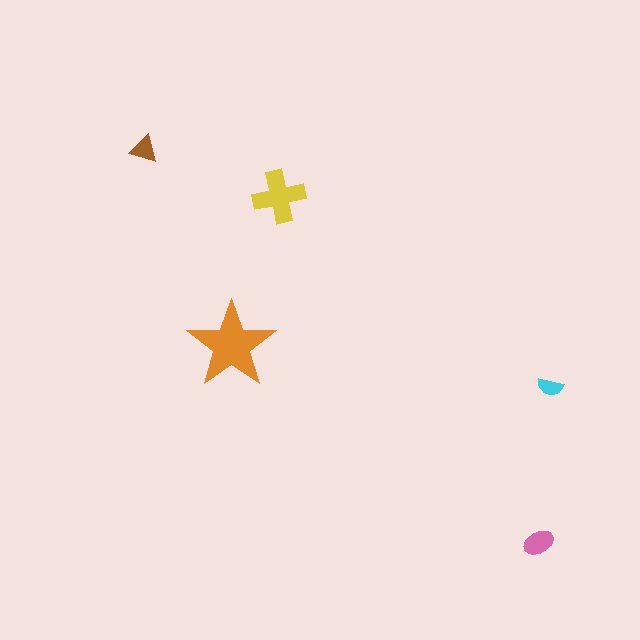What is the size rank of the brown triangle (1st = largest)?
4th.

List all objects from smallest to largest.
The cyan semicircle, the brown triangle, the pink ellipse, the yellow cross, the orange star.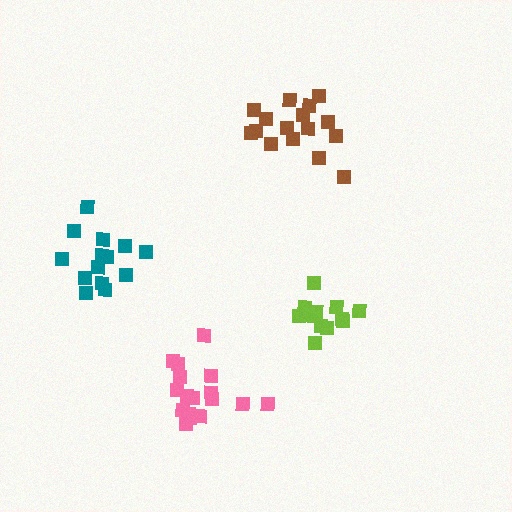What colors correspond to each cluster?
The clusters are colored: lime, pink, brown, teal.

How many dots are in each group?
Group 1: 13 dots, Group 2: 17 dots, Group 3: 16 dots, Group 4: 14 dots (60 total).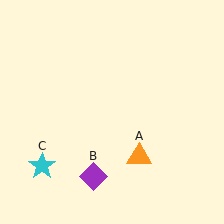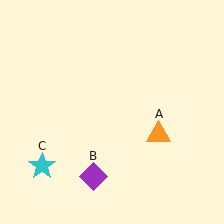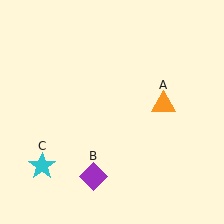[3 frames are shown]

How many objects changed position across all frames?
1 object changed position: orange triangle (object A).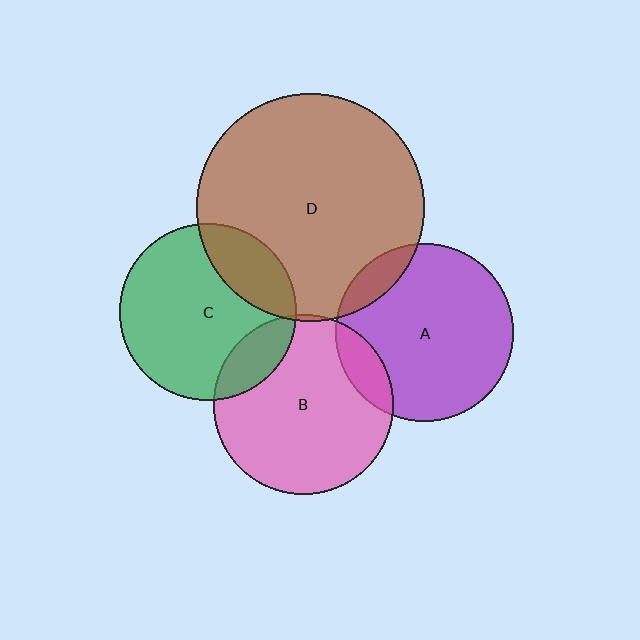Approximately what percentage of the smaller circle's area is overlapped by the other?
Approximately 20%.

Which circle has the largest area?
Circle D (brown).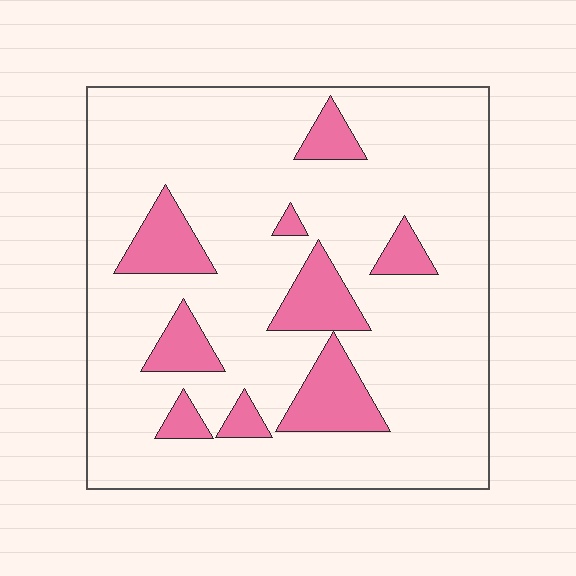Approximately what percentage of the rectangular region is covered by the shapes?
Approximately 15%.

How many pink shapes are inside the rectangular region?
9.